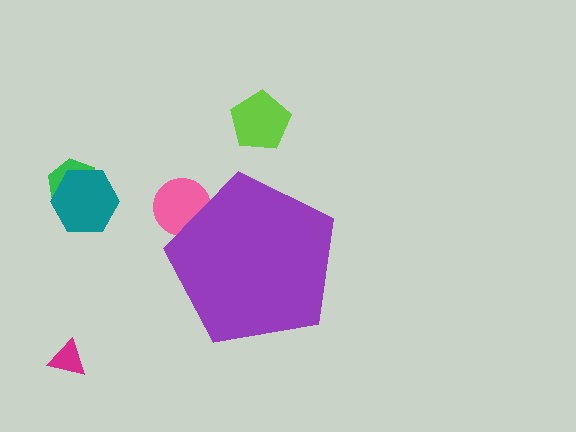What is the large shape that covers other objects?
A purple pentagon.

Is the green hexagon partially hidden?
No, the green hexagon is fully visible.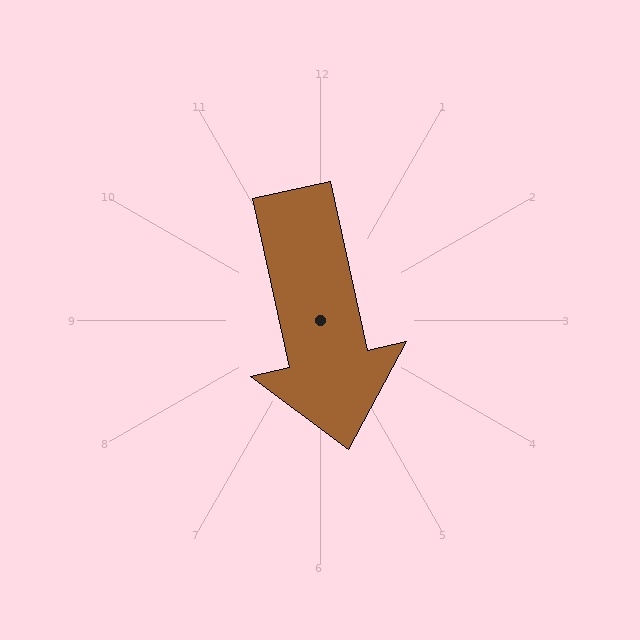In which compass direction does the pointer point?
South.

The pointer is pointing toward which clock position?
Roughly 6 o'clock.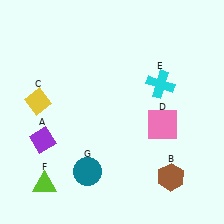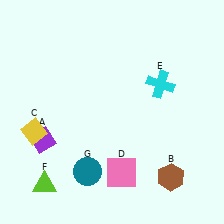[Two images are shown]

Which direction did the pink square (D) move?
The pink square (D) moved down.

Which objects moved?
The objects that moved are: the yellow diamond (C), the pink square (D).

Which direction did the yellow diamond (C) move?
The yellow diamond (C) moved down.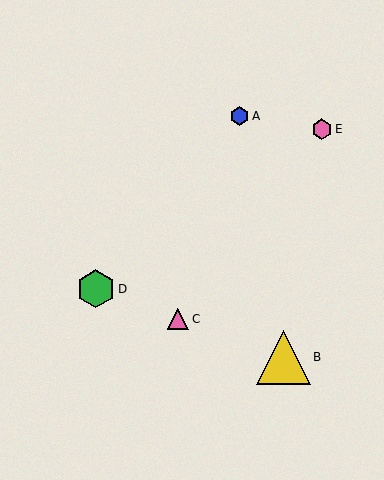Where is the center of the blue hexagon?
The center of the blue hexagon is at (240, 116).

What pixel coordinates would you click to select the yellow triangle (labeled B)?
Click at (283, 357) to select the yellow triangle B.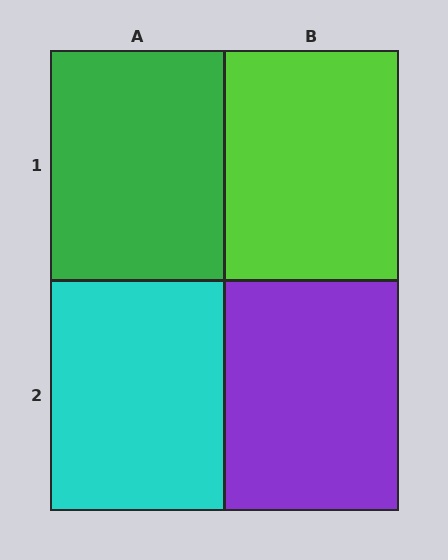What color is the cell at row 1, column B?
Lime.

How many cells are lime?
1 cell is lime.